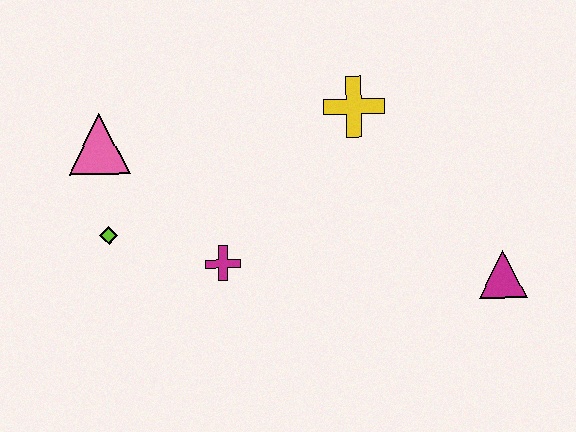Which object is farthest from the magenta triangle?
The pink triangle is farthest from the magenta triangle.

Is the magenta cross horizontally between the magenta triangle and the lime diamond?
Yes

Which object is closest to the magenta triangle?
The yellow cross is closest to the magenta triangle.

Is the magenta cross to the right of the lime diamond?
Yes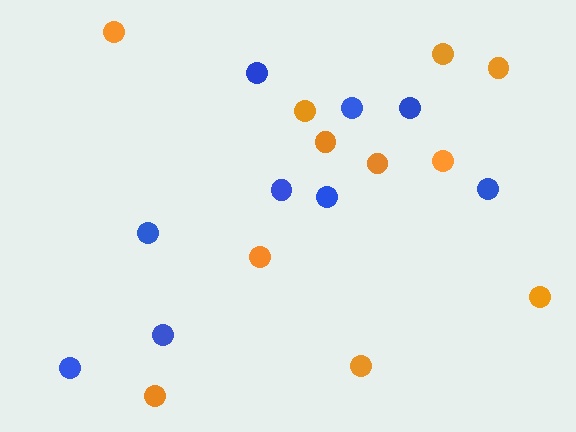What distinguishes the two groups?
There are 2 groups: one group of orange circles (11) and one group of blue circles (9).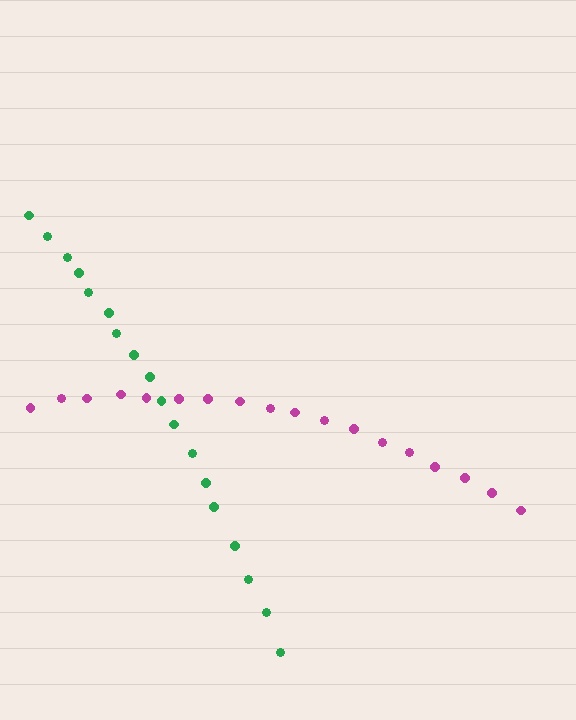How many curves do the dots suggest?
There are 2 distinct paths.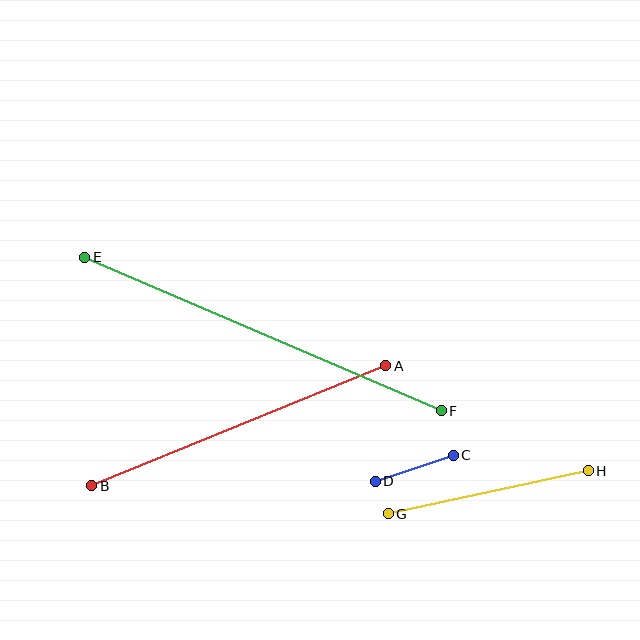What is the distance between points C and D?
The distance is approximately 82 pixels.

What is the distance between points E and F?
The distance is approximately 388 pixels.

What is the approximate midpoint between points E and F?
The midpoint is at approximately (263, 334) pixels.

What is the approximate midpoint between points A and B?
The midpoint is at approximately (239, 426) pixels.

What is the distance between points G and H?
The distance is approximately 205 pixels.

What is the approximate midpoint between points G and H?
The midpoint is at approximately (488, 492) pixels.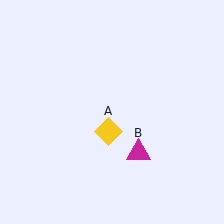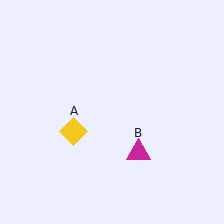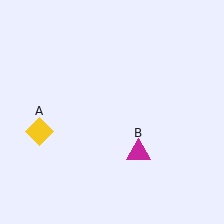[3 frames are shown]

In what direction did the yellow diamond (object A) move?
The yellow diamond (object A) moved left.